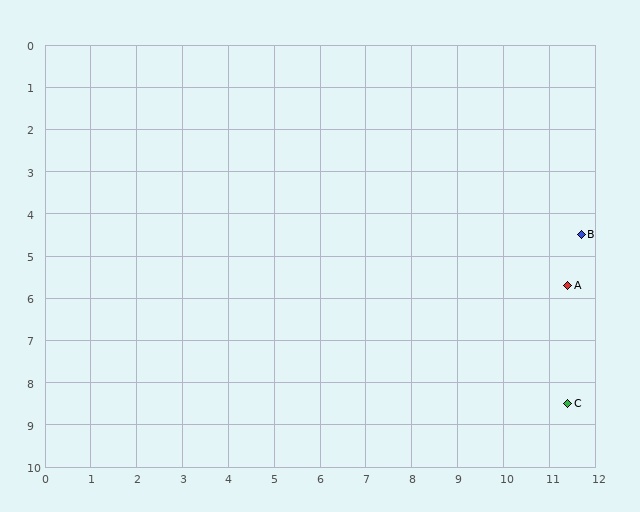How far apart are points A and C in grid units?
Points A and C are about 2.8 grid units apart.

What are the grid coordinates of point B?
Point B is at approximately (11.7, 4.5).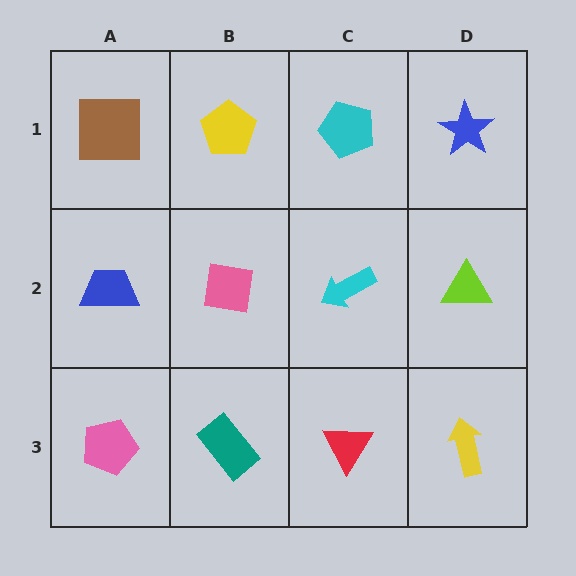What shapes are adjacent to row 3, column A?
A blue trapezoid (row 2, column A), a teal rectangle (row 3, column B).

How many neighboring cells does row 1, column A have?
2.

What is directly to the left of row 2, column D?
A cyan arrow.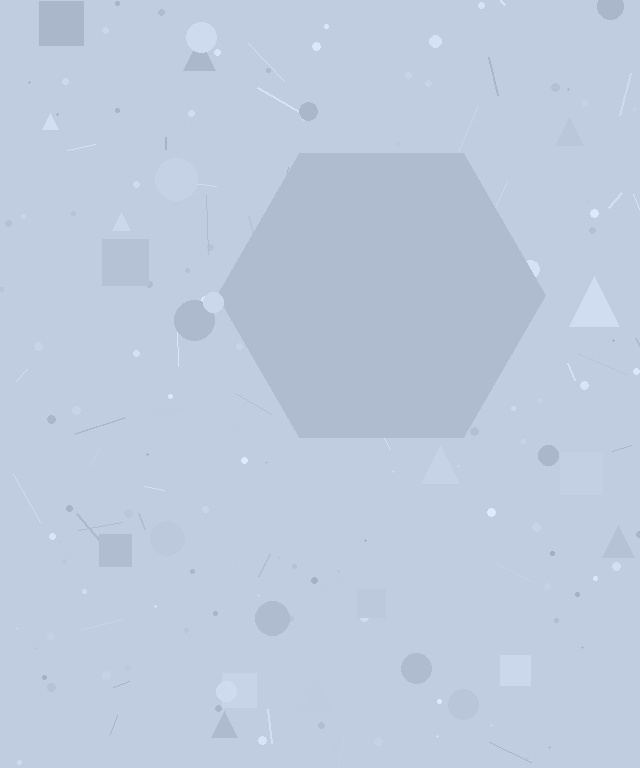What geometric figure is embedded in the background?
A hexagon is embedded in the background.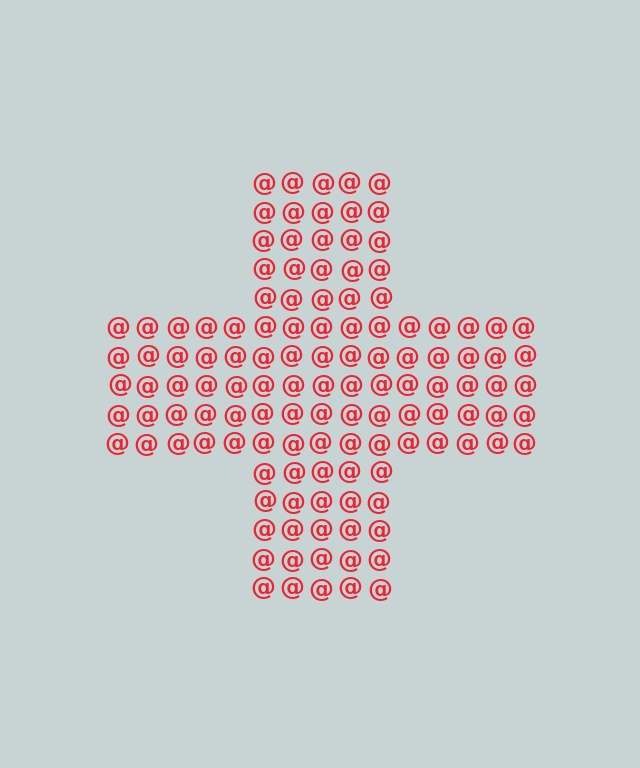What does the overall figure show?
The overall figure shows a cross.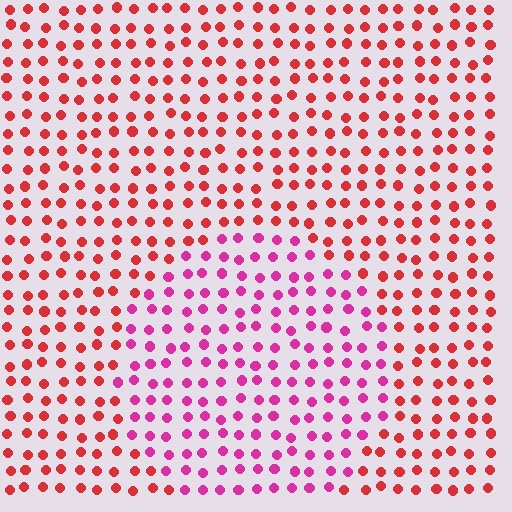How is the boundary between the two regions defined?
The boundary is defined purely by a slight shift in hue (about 38 degrees). Spacing, size, and orientation are identical on both sides.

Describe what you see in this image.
The image is filled with small red elements in a uniform arrangement. A circle-shaped region is visible where the elements are tinted to a slightly different hue, forming a subtle color boundary.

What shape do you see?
I see a circle.